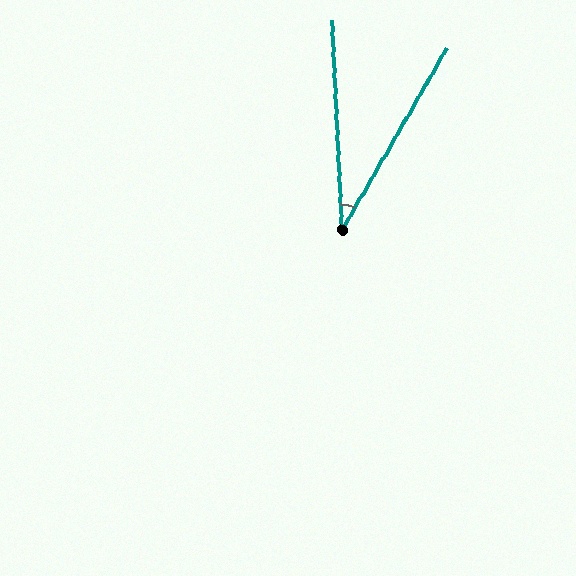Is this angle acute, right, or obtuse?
It is acute.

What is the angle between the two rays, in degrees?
Approximately 33 degrees.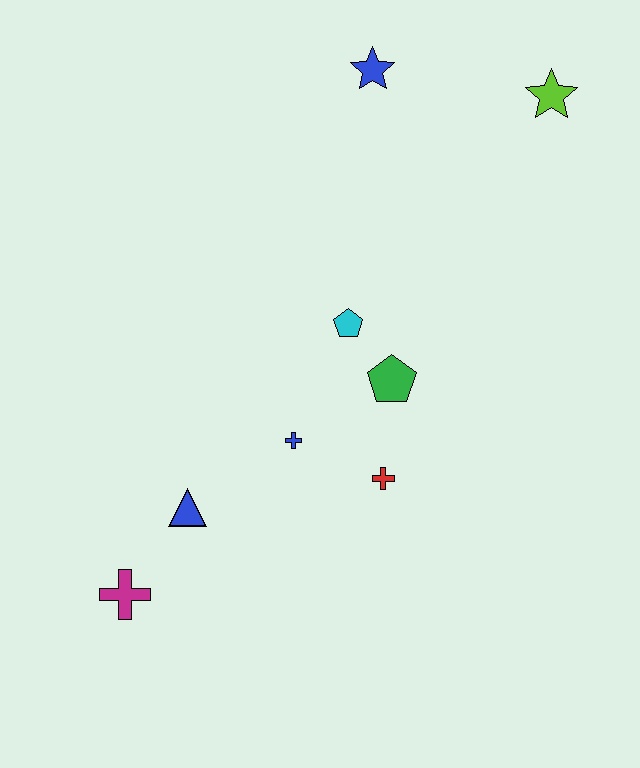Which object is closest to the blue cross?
The red cross is closest to the blue cross.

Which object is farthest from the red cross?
The lime star is farthest from the red cross.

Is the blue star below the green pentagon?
No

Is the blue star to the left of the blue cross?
No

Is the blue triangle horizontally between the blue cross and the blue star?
No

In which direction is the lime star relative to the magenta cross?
The lime star is above the magenta cross.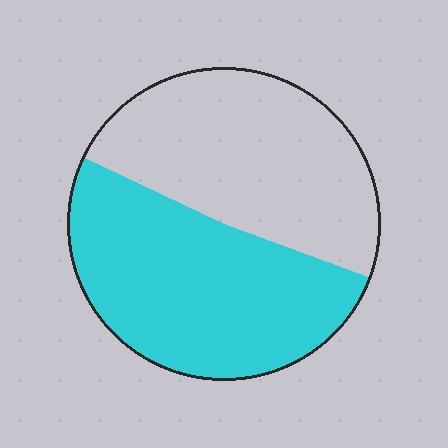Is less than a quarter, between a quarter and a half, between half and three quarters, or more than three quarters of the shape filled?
Between half and three quarters.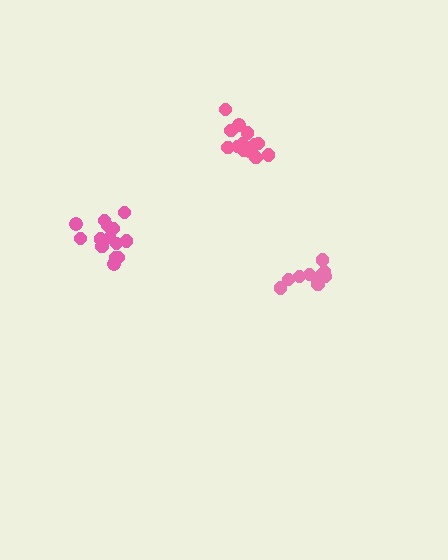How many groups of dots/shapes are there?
There are 3 groups.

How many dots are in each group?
Group 1: 14 dots, Group 2: 12 dots, Group 3: 15 dots (41 total).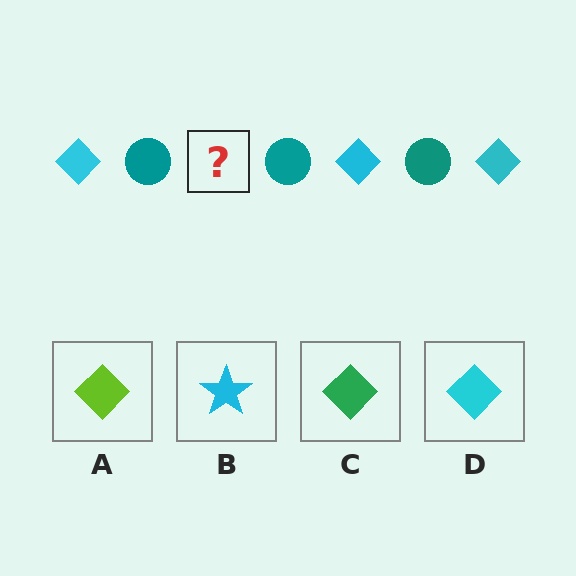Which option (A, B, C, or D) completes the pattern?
D.